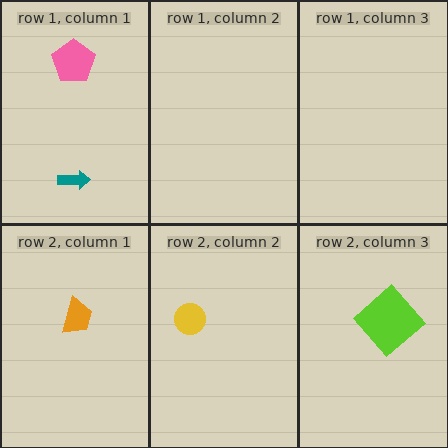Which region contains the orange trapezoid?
The row 2, column 1 region.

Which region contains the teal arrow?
The row 1, column 1 region.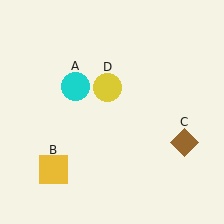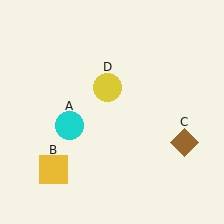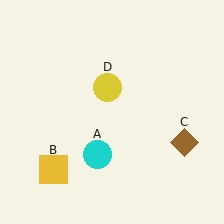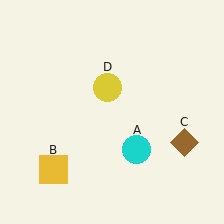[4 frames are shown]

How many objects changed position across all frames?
1 object changed position: cyan circle (object A).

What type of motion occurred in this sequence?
The cyan circle (object A) rotated counterclockwise around the center of the scene.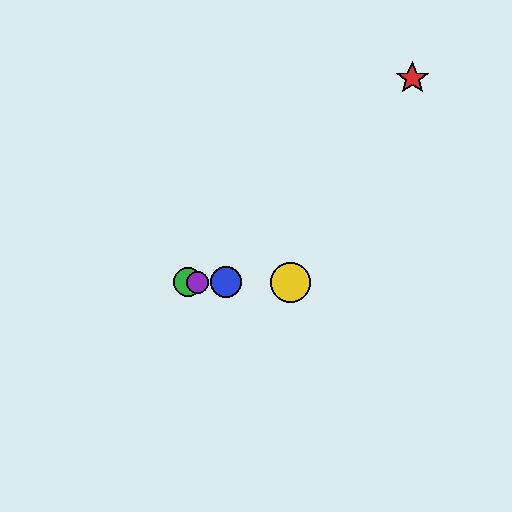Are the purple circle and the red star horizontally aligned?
No, the purple circle is at y≈282 and the red star is at y≈78.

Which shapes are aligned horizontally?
The blue circle, the green circle, the yellow circle, the purple circle are aligned horizontally.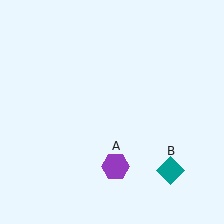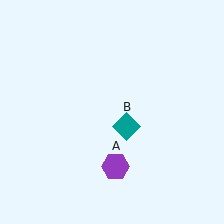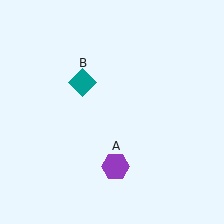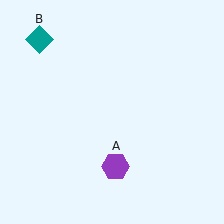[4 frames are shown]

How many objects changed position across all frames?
1 object changed position: teal diamond (object B).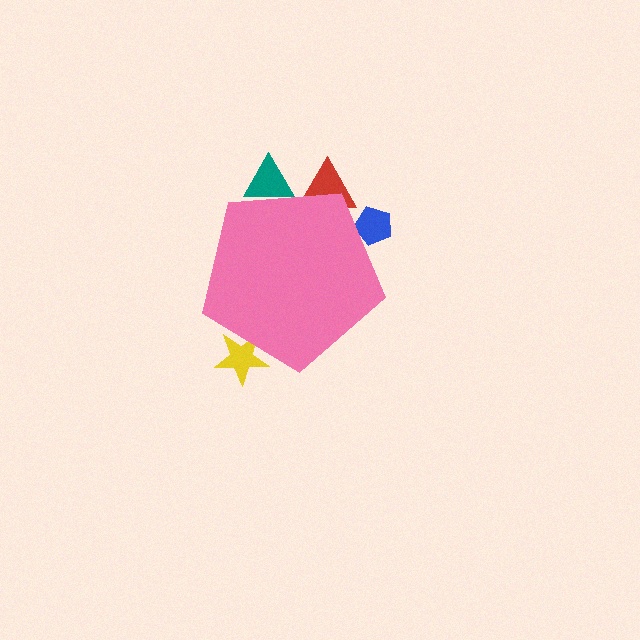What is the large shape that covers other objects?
A pink pentagon.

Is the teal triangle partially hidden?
Yes, the teal triangle is partially hidden behind the pink pentagon.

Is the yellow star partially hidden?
Yes, the yellow star is partially hidden behind the pink pentagon.